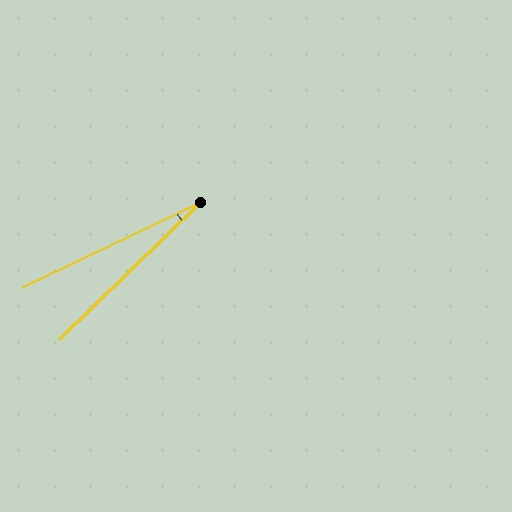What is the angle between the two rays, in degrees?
Approximately 19 degrees.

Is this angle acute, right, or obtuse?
It is acute.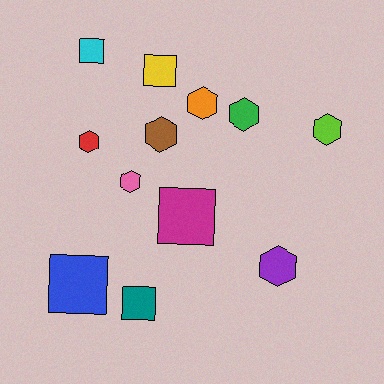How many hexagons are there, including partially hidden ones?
There are 7 hexagons.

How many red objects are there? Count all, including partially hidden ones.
There is 1 red object.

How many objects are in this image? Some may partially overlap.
There are 12 objects.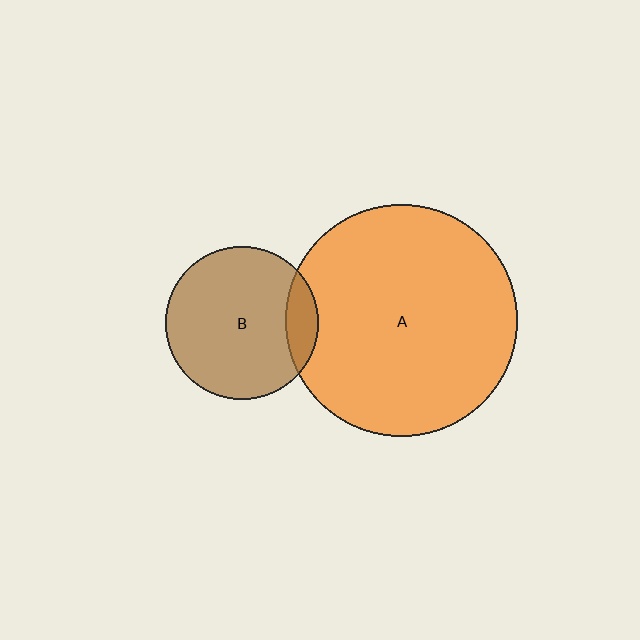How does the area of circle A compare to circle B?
Approximately 2.3 times.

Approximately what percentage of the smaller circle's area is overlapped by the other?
Approximately 15%.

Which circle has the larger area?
Circle A (orange).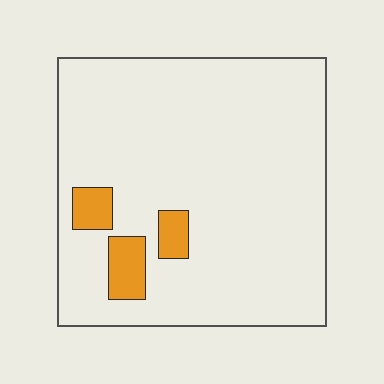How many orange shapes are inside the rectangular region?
3.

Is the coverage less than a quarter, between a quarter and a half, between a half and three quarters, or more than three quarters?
Less than a quarter.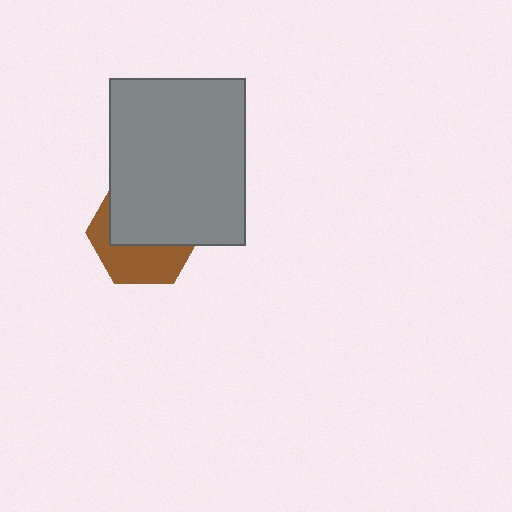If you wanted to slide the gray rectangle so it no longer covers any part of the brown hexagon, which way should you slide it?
Slide it up — that is the most direct way to separate the two shapes.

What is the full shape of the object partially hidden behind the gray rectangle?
The partially hidden object is a brown hexagon.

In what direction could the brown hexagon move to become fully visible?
The brown hexagon could move down. That would shift it out from behind the gray rectangle entirely.